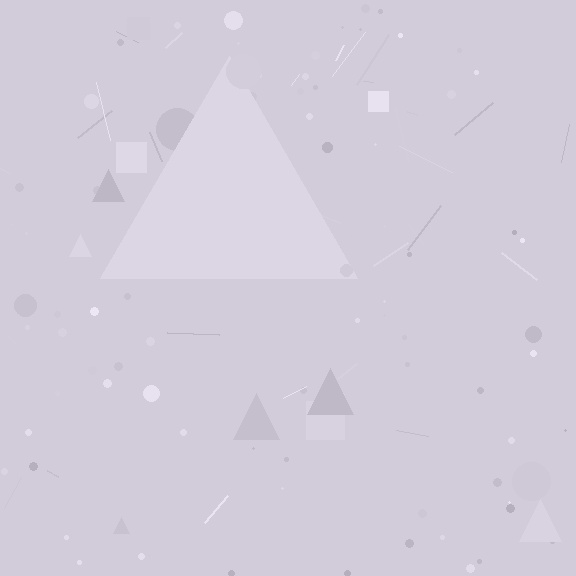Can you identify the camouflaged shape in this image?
The camouflaged shape is a triangle.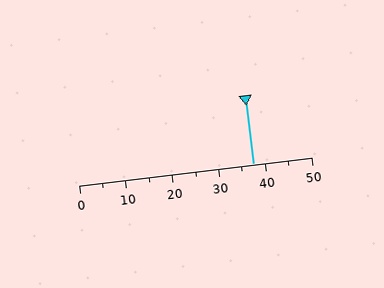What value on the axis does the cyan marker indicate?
The marker indicates approximately 37.5.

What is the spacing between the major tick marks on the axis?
The major ticks are spaced 10 apart.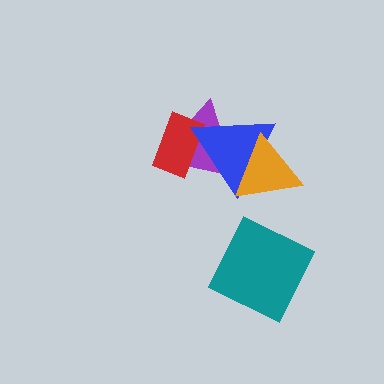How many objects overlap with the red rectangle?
2 objects overlap with the red rectangle.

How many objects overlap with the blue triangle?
3 objects overlap with the blue triangle.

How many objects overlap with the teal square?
0 objects overlap with the teal square.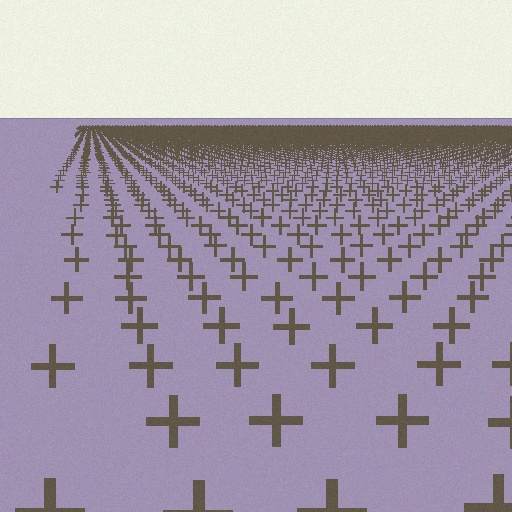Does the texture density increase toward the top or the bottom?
Density increases toward the top.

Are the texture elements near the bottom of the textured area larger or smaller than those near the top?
Larger. Near the bottom, elements are closer to the viewer and appear at a bigger on-screen size.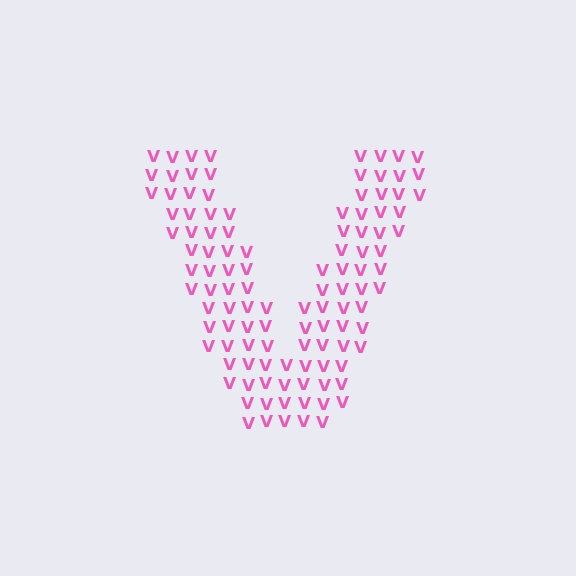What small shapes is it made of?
It is made of small letter V's.